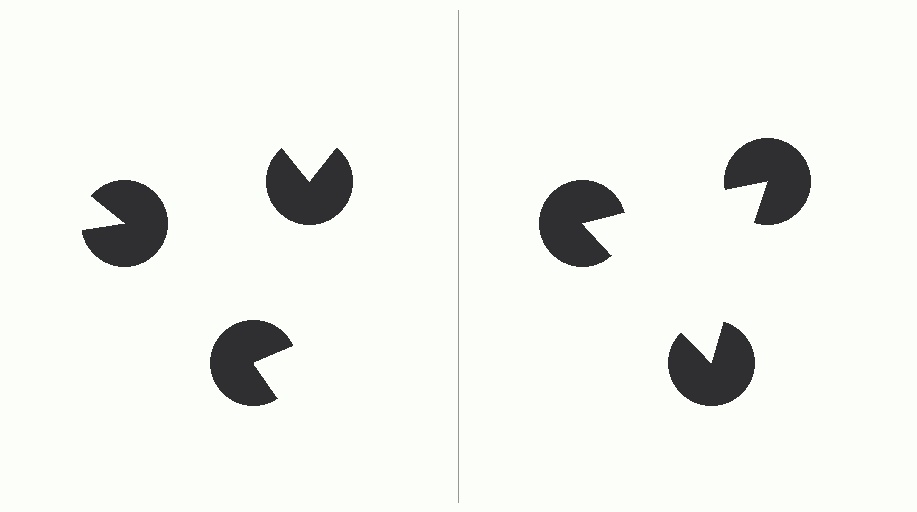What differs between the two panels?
The pac-man discs are positioned identically on both sides; only the wedge orientations differ. On the right they align to a triangle; on the left they are misaligned.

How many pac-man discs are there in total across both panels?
6 — 3 on each side.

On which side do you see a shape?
An illusory triangle appears on the right side. On the left side the wedge cuts are rotated, so no coherent shape forms.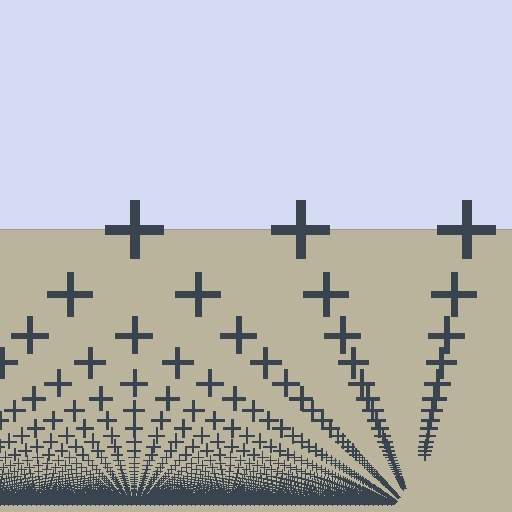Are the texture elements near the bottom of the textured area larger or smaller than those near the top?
Smaller. The gradient is inverted — elements near the bottom are smaller and denser.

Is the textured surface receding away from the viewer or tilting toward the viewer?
The surface appears to tilt toward the viewer. Texture elements get larger and sparser toward the top.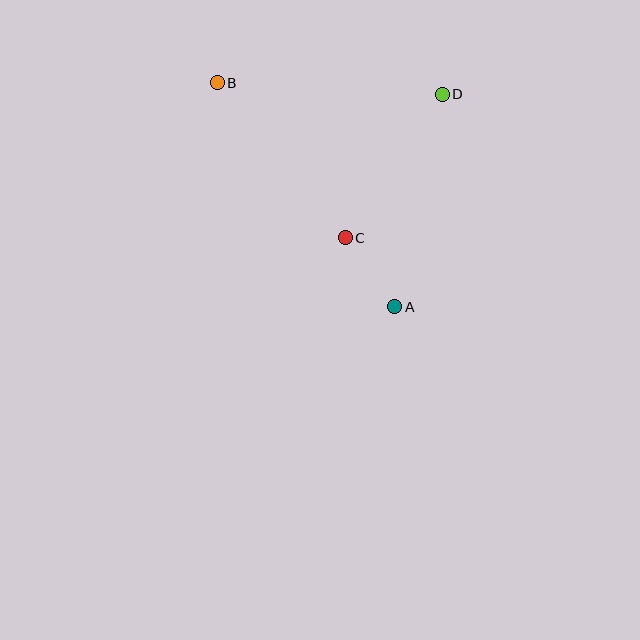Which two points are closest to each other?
Points A and C are closest to each other.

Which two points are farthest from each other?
Points A and B are farthest from each other.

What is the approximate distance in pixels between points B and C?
The distance between B and C is approximately 201 pixels.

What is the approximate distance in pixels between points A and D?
The distance between A and D is approximately 218 pixels.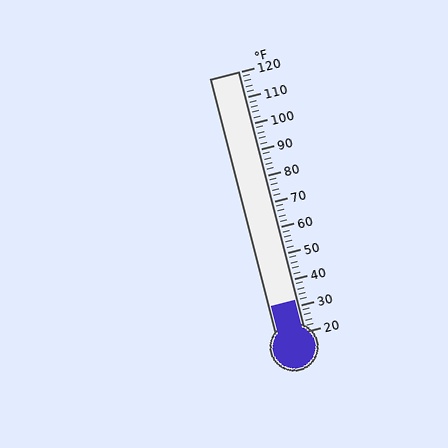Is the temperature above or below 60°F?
The temperature is below 60°F.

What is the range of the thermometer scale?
The thermometer scale ranges from 20°F to 120°F.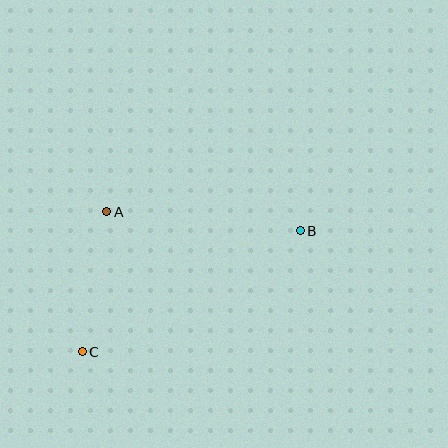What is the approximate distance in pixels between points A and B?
The distance between A and B is approximately 195 pixels.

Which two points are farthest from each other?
Points B and C are farthest from each other.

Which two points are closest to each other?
Points A and C are closest to each other.